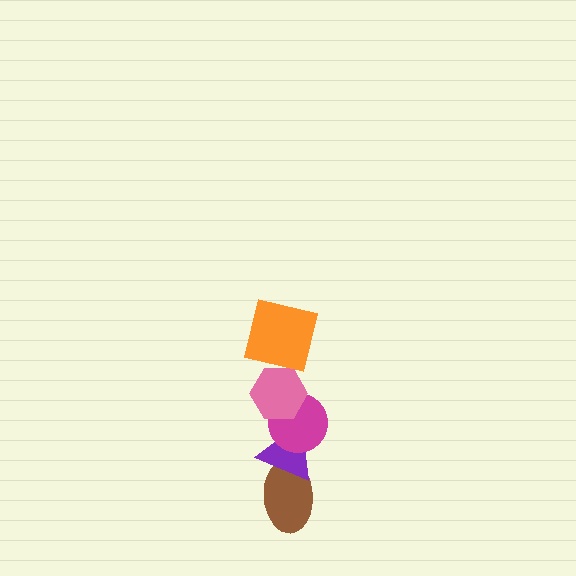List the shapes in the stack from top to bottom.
From top to bottom: the orange square, the pink hexagon, the magenta circle, the purple triangle, the brown ellipse.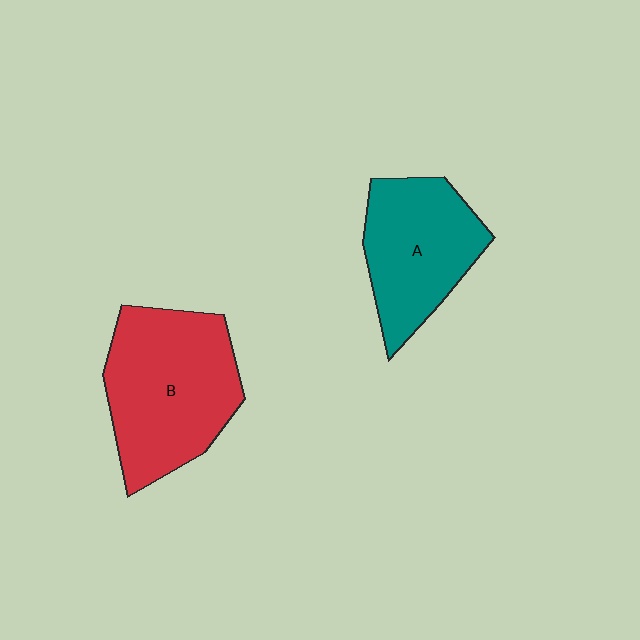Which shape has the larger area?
Shape B (red).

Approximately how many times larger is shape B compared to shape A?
Approximately 1.3 times.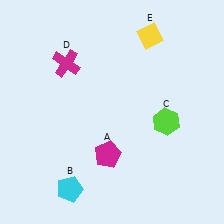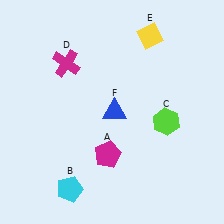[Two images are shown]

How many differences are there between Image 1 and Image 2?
There is 1 difference between the two images.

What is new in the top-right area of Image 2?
A blue triangle (F) was added in the top-right area of Image 2.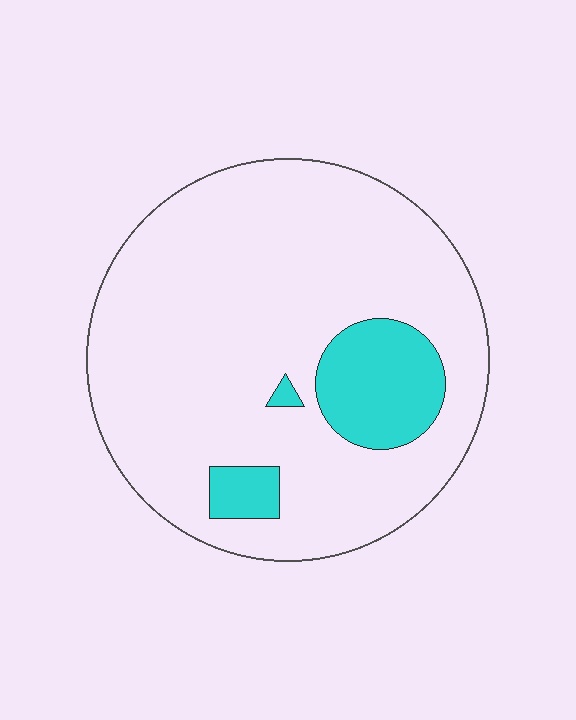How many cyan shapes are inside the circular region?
3.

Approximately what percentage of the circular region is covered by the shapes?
Approximately 15%.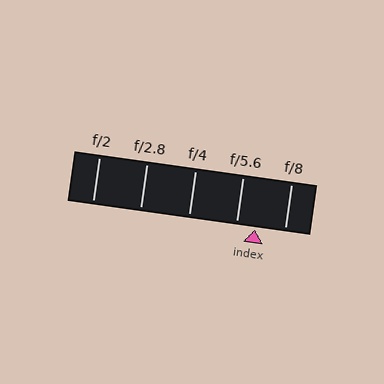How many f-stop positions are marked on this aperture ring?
There are 5 f-stop positions marked.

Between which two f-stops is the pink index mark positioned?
The index mark is between f/5.6 and f/8.